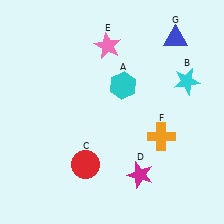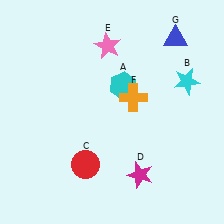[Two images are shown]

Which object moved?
The orange cross (F) moved up.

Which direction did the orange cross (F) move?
The orange cross (F) moved up.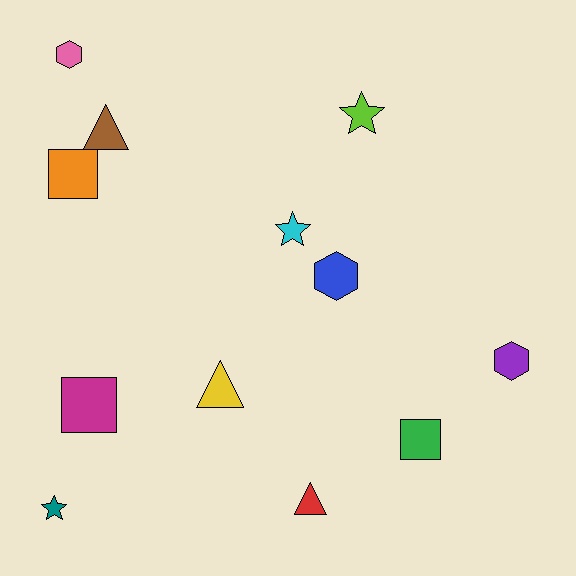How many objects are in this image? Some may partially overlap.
There are 12 objects.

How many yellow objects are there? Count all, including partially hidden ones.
There is 1 yellow object.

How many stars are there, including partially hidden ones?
There are 3 stars.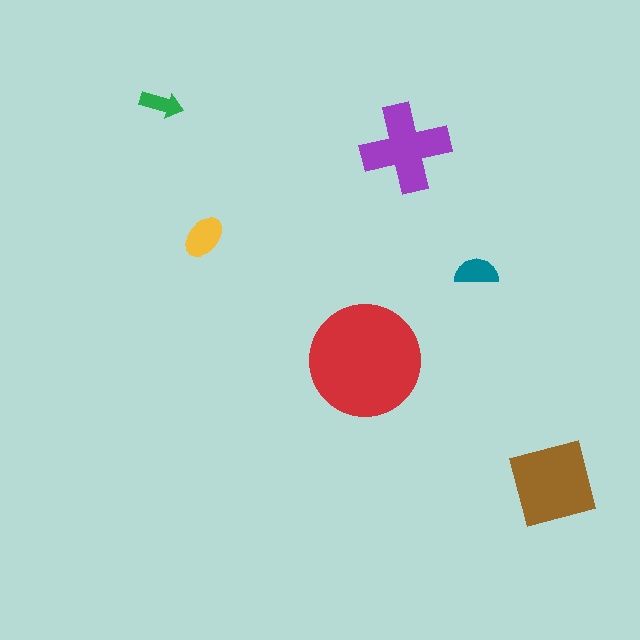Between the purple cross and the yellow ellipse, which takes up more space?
The purple cross.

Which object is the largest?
The red circle.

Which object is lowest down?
The brown square is bottommost.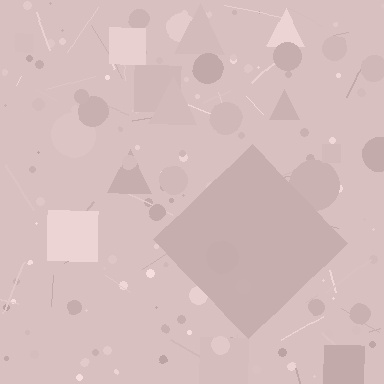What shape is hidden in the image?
A diamond is hidden in the image.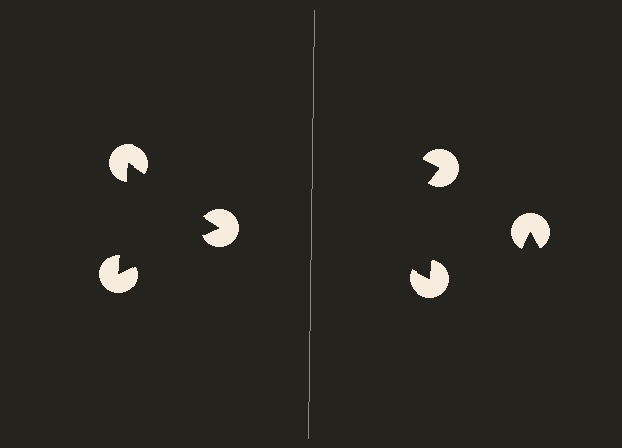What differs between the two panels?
The pac-man discs are positioned identically on both sides; only the wedge orientations differ. On the left they align to a triangle; on the right they are misaligned.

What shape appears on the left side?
An illusory triangle.